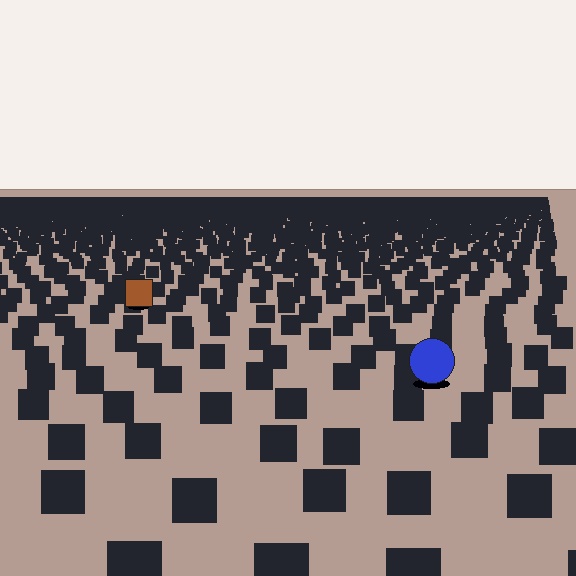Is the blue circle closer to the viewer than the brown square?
Yes. The blue circle is closer — you can tell from the texture gradient: the ground texture is coarser near it.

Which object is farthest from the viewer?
The brown square is farthest from the viewer. It appears smaller and the ground texture around it is denser.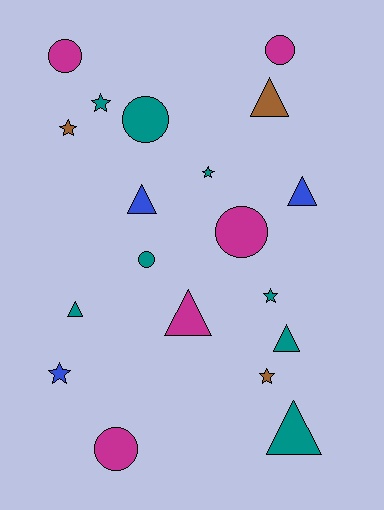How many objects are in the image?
There are 19 objects.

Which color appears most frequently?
Teal, with 8 objects.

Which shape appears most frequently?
Triangle, with 7 objects.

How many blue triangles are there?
There are 2 blue triangles.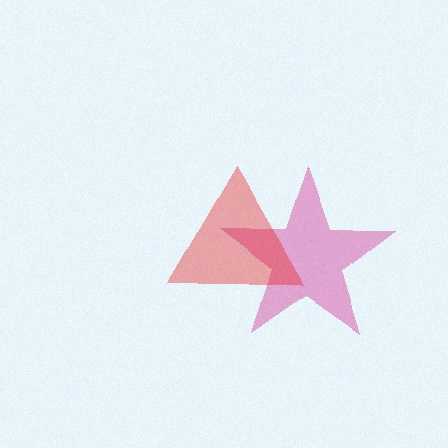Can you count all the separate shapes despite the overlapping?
Yes, there are 2 separate shapes.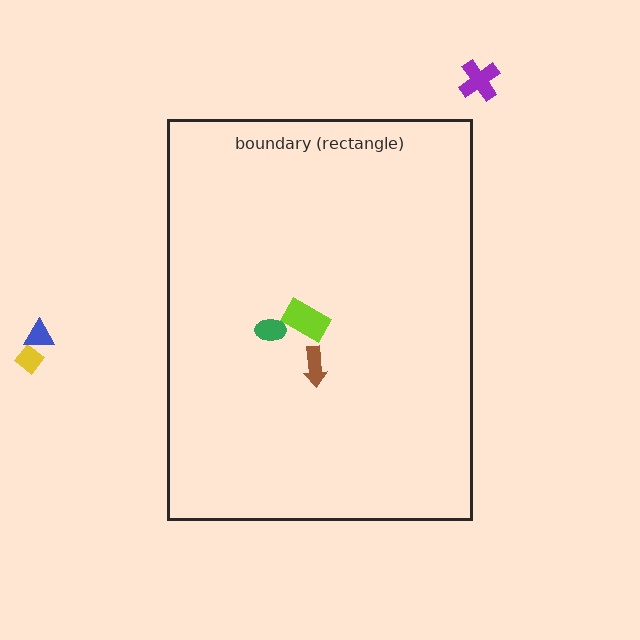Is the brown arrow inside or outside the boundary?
Inside.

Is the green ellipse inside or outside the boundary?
Inside.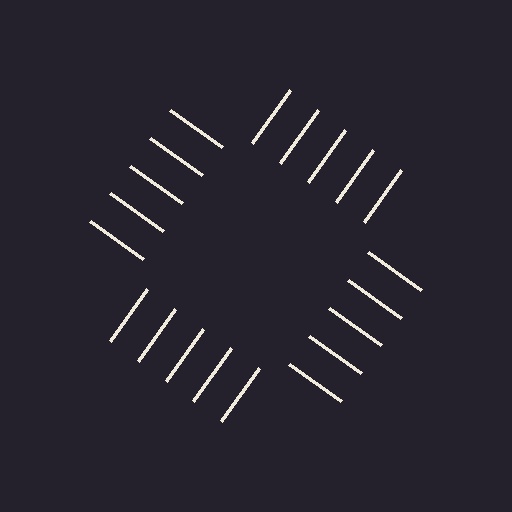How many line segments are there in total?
20 — 5 along each of the 4 edges.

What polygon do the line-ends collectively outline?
An illusory square — the line segments terminate on its edges but no continuous stroke is drawn.